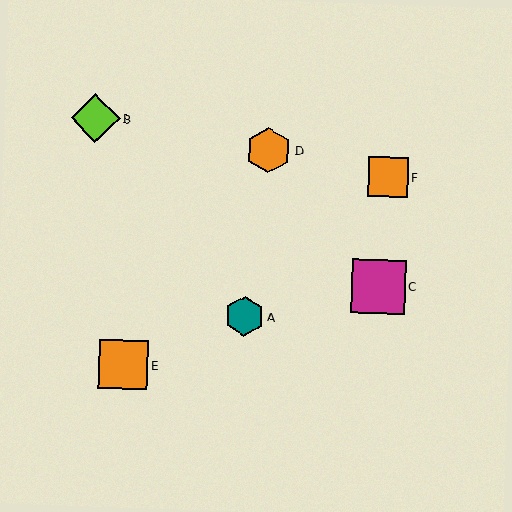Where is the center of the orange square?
The center of the orange square is at (388, 177).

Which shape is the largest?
The magenta square (labeled C) is the largest.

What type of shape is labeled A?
Shape A is a teal hexagon.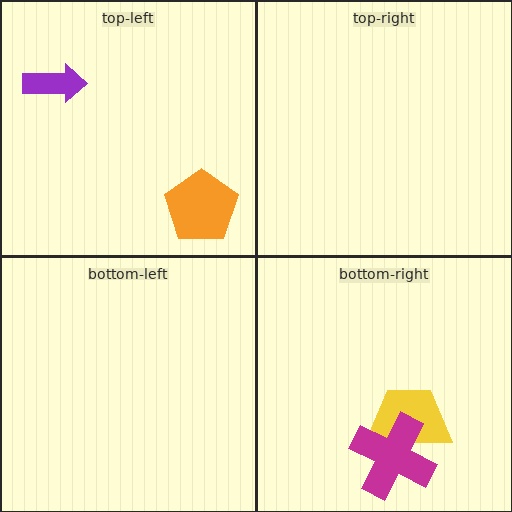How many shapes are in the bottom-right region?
2.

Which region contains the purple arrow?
The top-left region.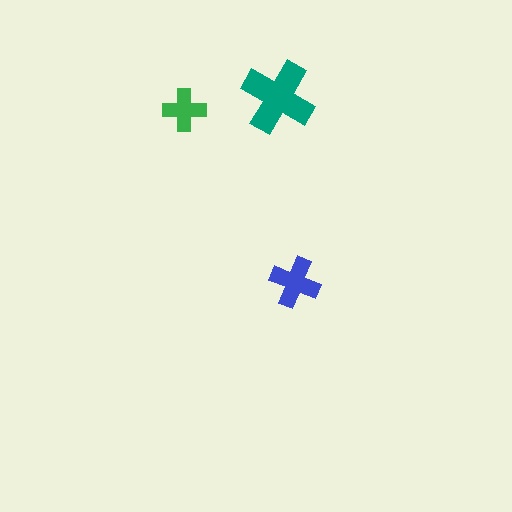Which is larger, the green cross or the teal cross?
The teal one.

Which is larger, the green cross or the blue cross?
The blue one.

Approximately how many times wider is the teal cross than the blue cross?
About 1.5 times wider.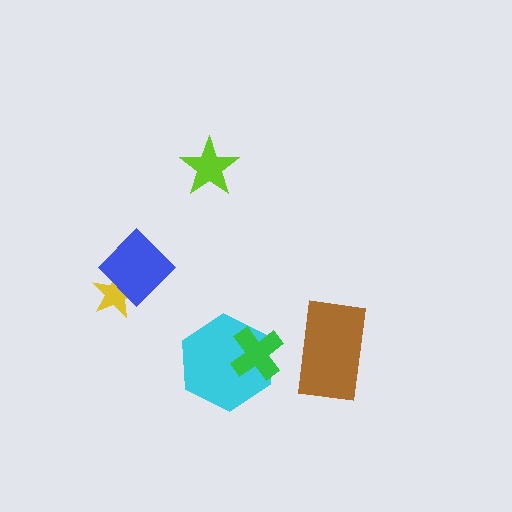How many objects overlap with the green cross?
1 object overlaps with the green cross.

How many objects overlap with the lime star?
0 objects overlap with the lime star.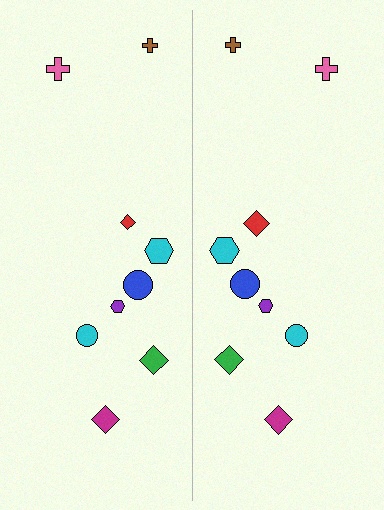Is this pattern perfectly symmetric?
No, the pattern is not perfectly symmetric. The red diamond on the right side has a different size than its mirror counterpart.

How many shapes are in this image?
There are 18 shapes in this image.